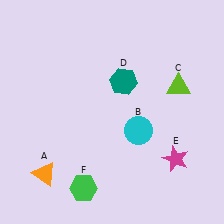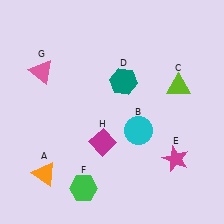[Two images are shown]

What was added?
A pink triangle (G), a magenta diamond (H) were added in Image 2.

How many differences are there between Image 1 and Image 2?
There are 2 differences between the two images.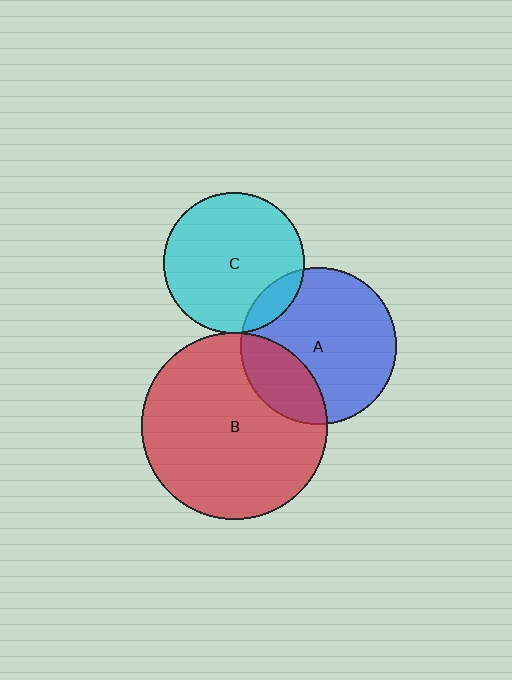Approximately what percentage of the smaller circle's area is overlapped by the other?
Approximately 10%.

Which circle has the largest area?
Circle B (red).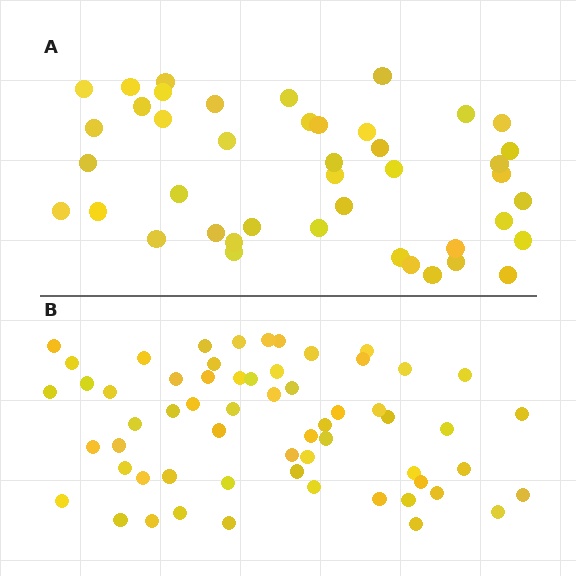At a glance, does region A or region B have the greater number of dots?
Region B (the bottom region) has more dots.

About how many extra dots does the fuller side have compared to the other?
Region B has approximately 15 more dots than region A.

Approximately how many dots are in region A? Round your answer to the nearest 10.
About 40 dots. (The exact count is 43, which rounds to 40.)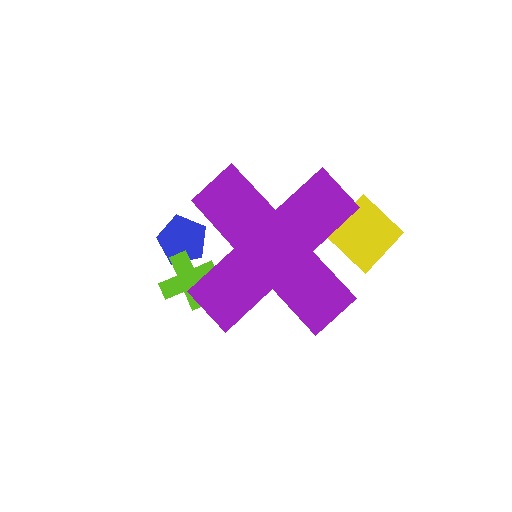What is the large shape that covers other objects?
A purple cross.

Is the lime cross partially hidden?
Yes, the lime cross is partially hidden behind the purple cross.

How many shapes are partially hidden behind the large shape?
3 shapes are partially hidden.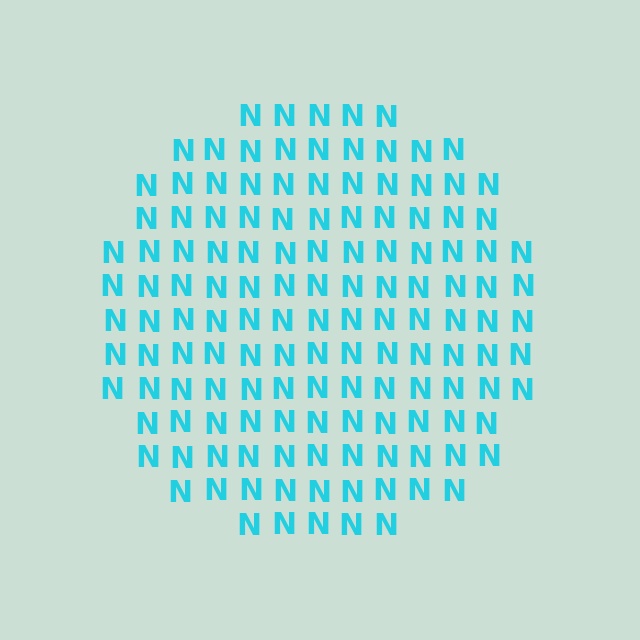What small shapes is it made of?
It is made of small letter N's.